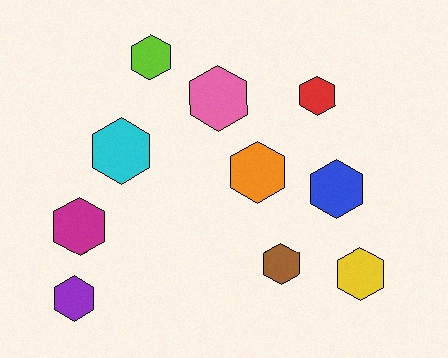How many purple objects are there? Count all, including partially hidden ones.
There is 1 purple object.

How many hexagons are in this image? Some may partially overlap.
There are 10 hexagons.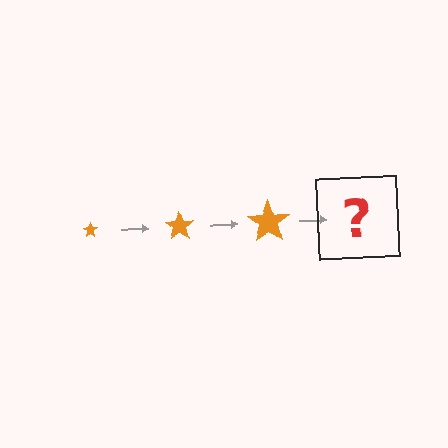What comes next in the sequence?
The next element should be an orange star, larger than the previous one.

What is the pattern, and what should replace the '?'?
The pattern is that the star gets progressively larger each step. The '?' should be an orange star, larger than the previous one.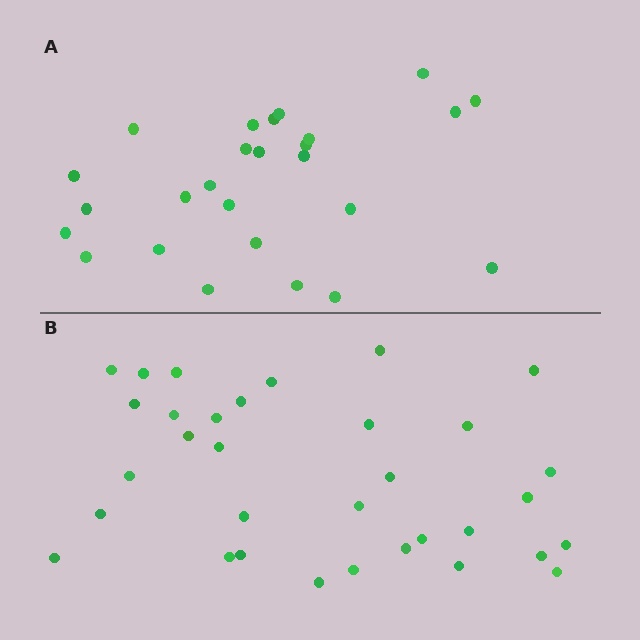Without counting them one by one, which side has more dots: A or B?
Region B (the bottom region) has more dots.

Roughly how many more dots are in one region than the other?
Region B has roughly 8 or so more dots than region A.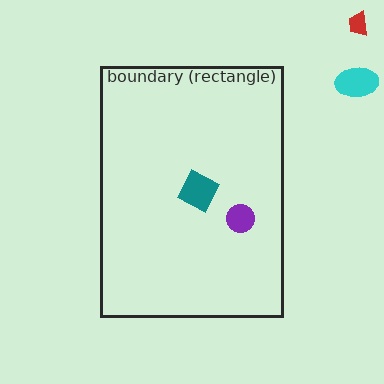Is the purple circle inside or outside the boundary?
Inside.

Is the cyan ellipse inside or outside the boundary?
Outside.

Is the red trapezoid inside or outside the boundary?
Outside.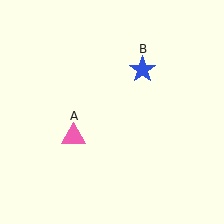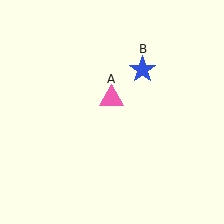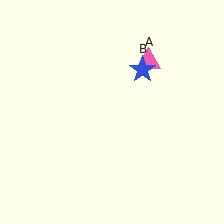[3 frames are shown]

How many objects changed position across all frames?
1 object changed position: pink triangle (object A).